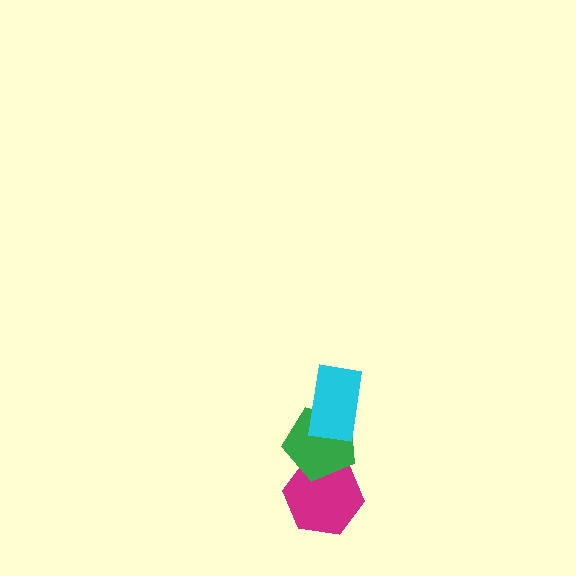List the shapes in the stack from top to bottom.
From top to bottom: the cyan rectangle, the green pentagon, the magenta hexagon.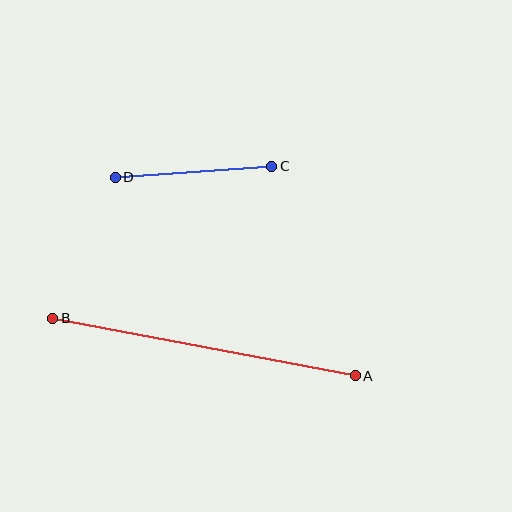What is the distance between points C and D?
The distance is approximately 157 pixels.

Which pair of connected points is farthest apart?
Points A and B are farthest apart.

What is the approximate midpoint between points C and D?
The midpoint is at approximately (193, 172) pixels.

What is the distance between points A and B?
The distance is approximately 308 pixels.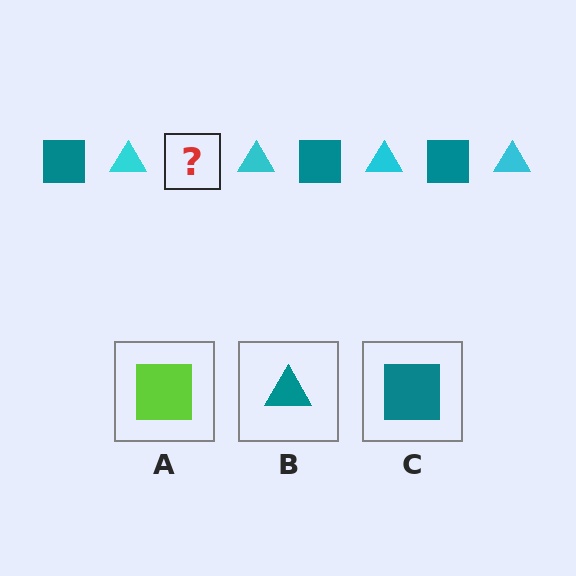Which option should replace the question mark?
Option C.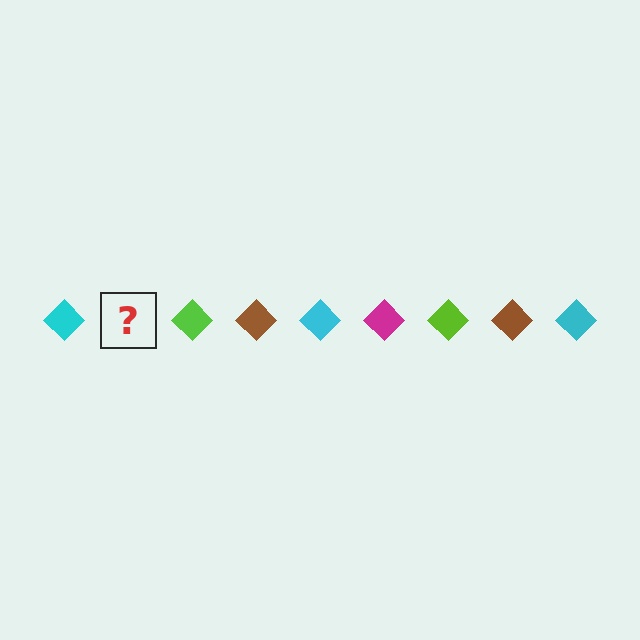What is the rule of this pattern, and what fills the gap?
The rule is that the pattern cycles through cyan, magenta, lime, brown diamonds. The gap should be filled with a magenta diamond.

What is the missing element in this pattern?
The missing element is a magenta diamond.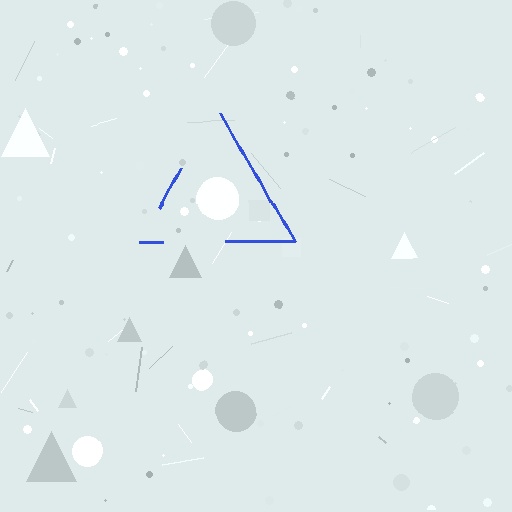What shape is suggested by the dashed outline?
The dashed outline suggests a triangle.